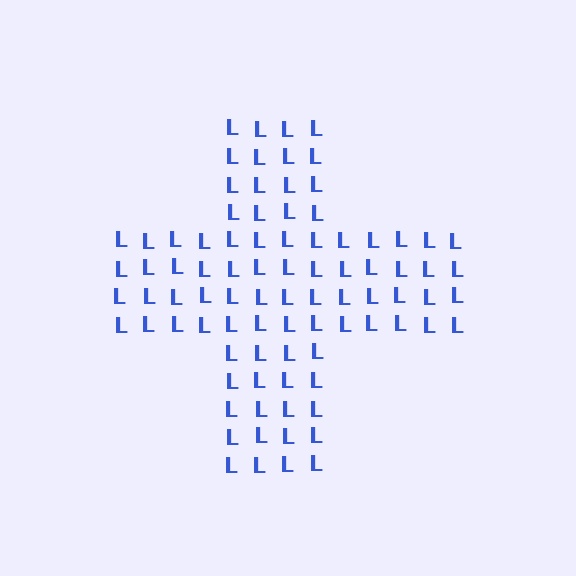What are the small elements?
The small elements are letter L's.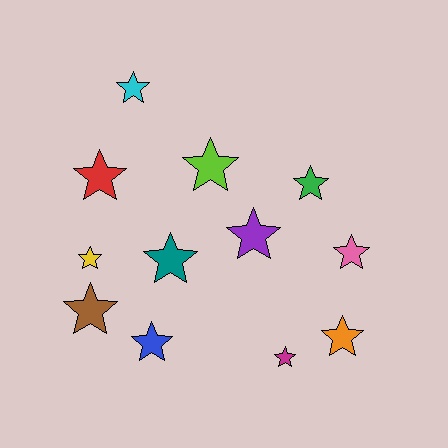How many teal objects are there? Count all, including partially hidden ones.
There is 1 teal object.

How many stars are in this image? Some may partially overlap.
There are 12 stars.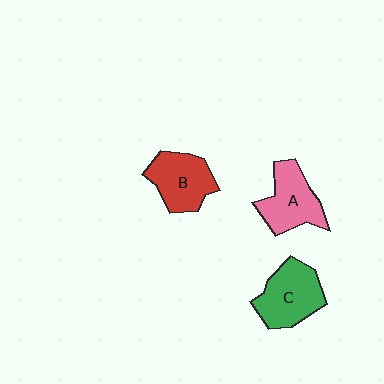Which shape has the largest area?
Shape C (green).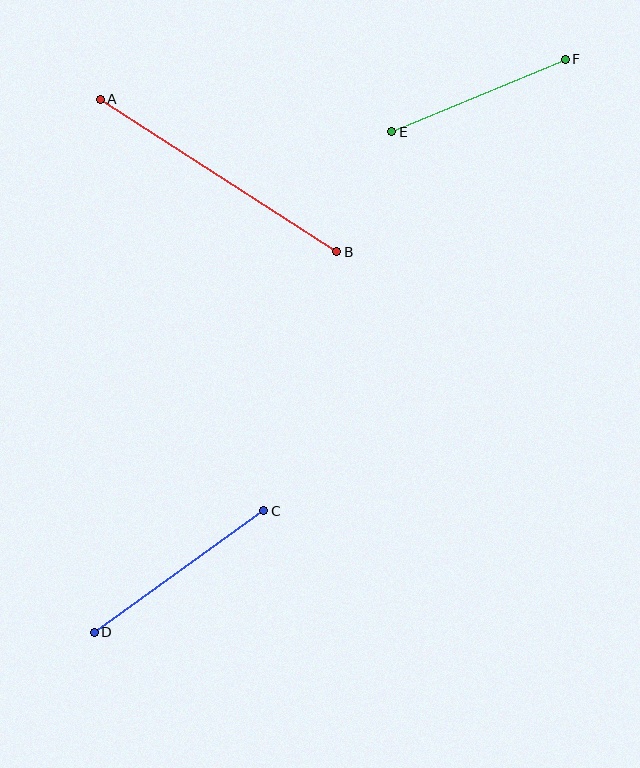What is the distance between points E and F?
The distance is approximately 188 pixels.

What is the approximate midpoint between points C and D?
The midpoint is at approximately (179, 571) pixels.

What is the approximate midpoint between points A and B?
The midpoint is at approximately (218, 176) pixels.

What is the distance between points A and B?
The distance is approximately 281 pixels.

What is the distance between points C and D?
The distance is approximately 208 pixels.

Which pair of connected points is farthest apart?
Points A and B are farthest apart.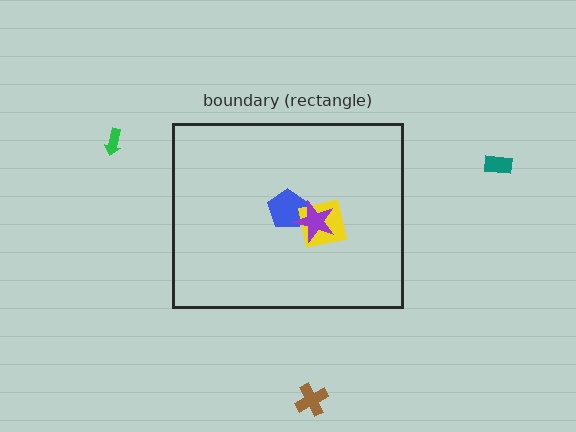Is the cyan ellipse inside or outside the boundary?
Inside.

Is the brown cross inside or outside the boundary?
Outside.